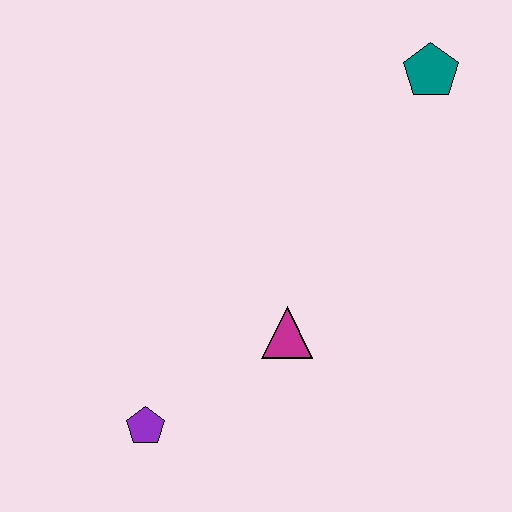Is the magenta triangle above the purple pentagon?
Yes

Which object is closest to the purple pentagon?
The magenta triangle is closest to the purple pentagon.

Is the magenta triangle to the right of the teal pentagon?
No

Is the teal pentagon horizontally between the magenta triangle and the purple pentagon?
No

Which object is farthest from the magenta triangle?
The teal pentagon is farthest from the magenta triangle.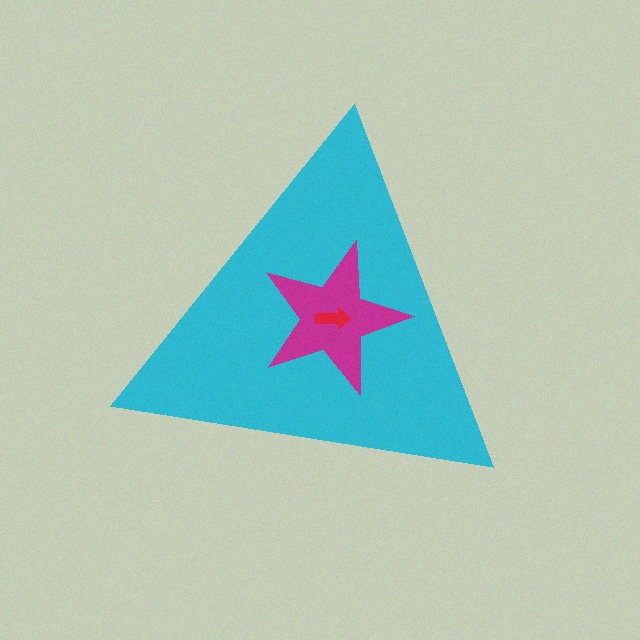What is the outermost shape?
The cyan triangle.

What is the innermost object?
The red arrow.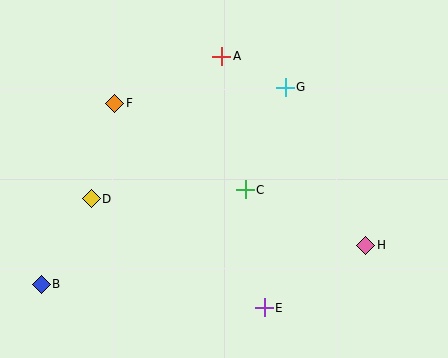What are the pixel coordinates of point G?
Point G is at (285, 87).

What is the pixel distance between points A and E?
The distance between A and E is 255 pixels.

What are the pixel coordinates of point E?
Point E is at (264, 308).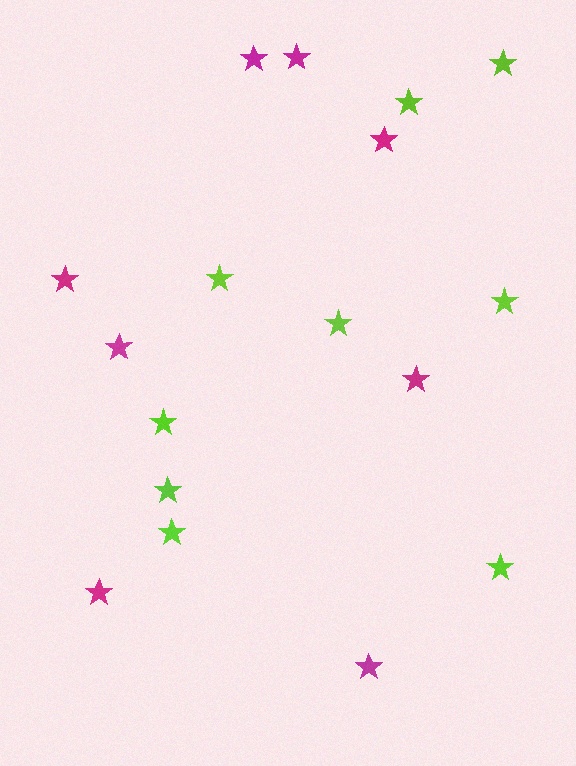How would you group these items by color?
There are 2 groups: one group of magenta stars (8) and one group of lime stars (9).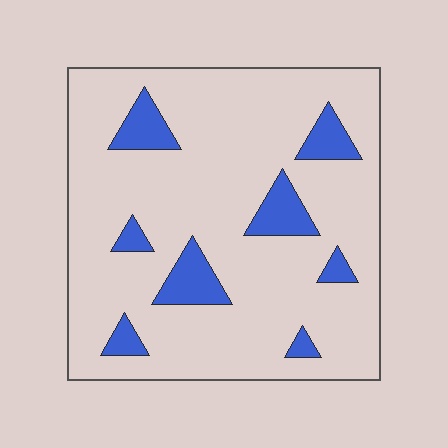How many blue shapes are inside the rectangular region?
8.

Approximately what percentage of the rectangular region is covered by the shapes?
Approximately 15%.